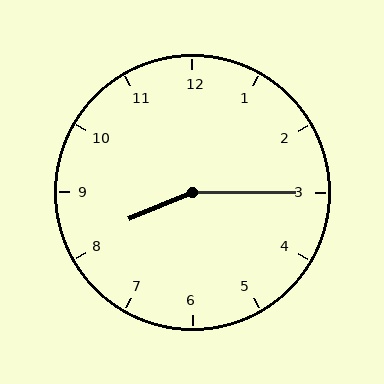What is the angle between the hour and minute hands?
Approximately 158 degrees.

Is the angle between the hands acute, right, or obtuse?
It is obtuse.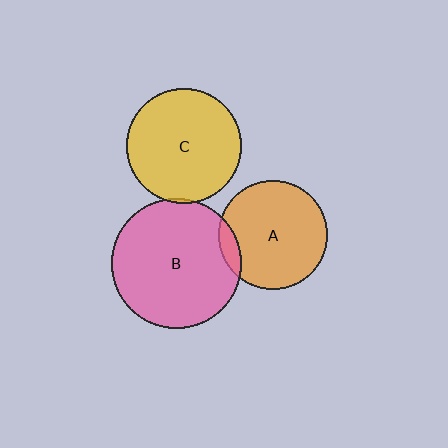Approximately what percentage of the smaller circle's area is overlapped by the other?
Approximately 5%.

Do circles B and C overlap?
Yes.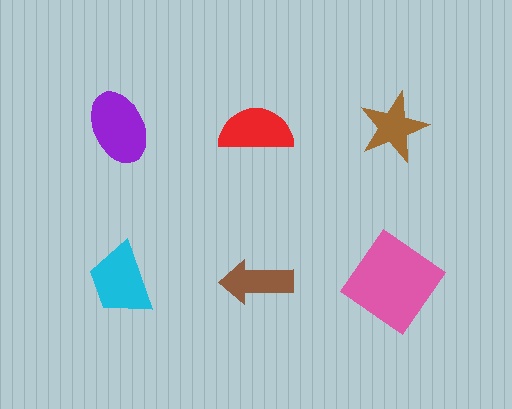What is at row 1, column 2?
A red semicircle.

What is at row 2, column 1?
A cyan trapezoid.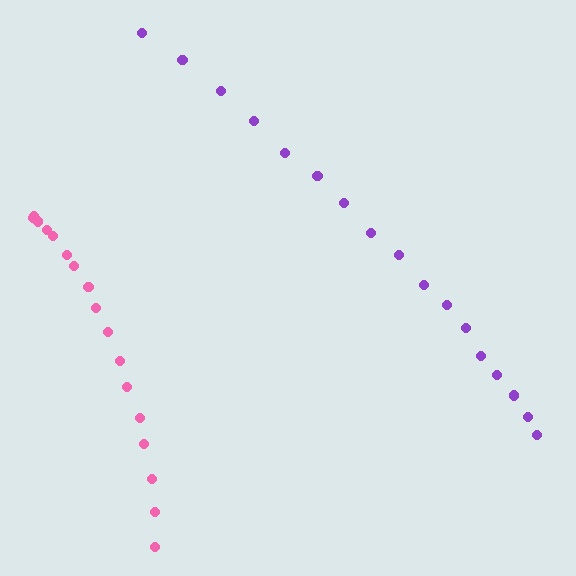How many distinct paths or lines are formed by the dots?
There are 2 distinct paths.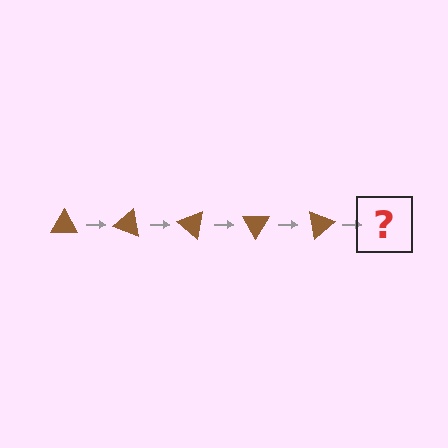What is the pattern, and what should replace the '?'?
The pattern is that the triangle rotates 20 degrees each step. The '?' should be a brown triangle rotated 100 degrees.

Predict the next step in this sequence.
The next step is a brown triangle rotated 100 degrees.